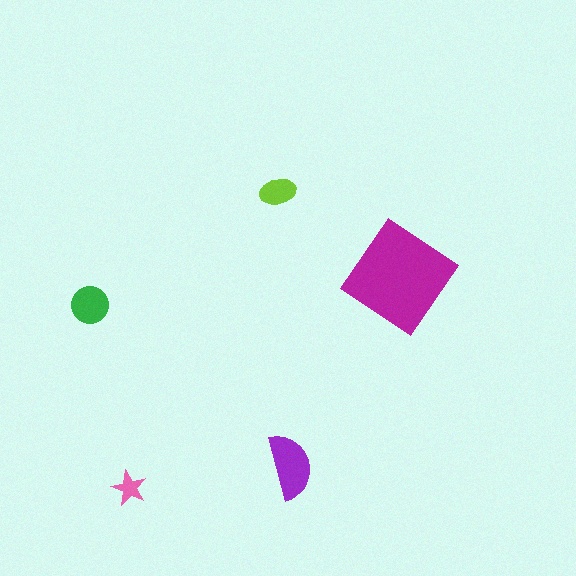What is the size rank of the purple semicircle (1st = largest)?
2nd.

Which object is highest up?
The lime ellipse is topmost.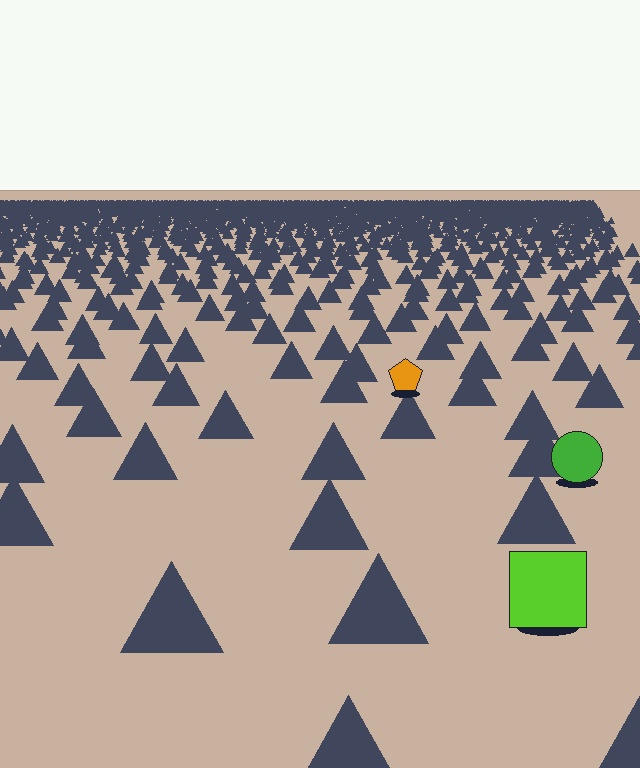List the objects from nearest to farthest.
From nearest to farthest: the lime square, the green circle, the orange pentagon.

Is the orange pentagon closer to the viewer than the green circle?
No. The green circle is closer — you can tell from the texture gradient: the ground texture is coarser near it.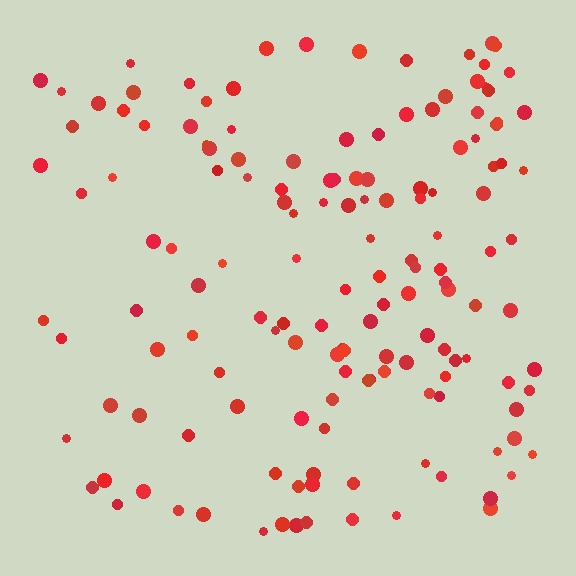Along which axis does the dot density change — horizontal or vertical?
Horizontal.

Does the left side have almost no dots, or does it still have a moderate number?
Still a moderate number, just noticeably fewer than the right.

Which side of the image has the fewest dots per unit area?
The left.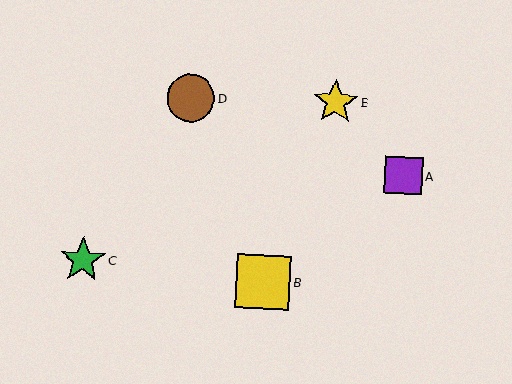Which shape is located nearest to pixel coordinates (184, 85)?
The brown circle (labeled D) at (191, 98) is nearest to that location.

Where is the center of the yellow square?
The center of the yellow square is at (263, 282).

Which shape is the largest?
The yellow square (labeled B) is the largest.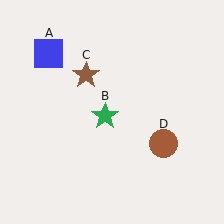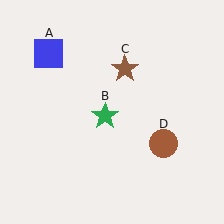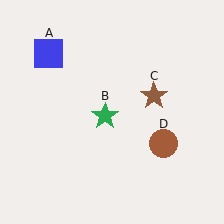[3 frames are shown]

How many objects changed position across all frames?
1 object changed position: brown star (object C).